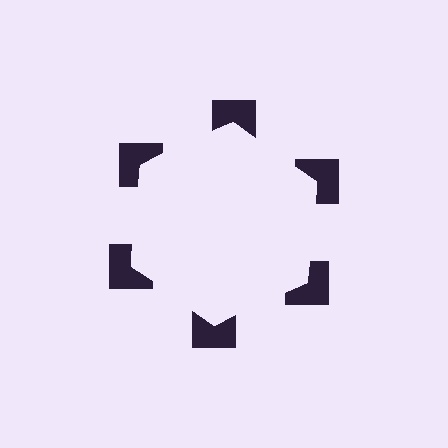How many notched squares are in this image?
There are 6 — one at each vertex of the illusory hexagon.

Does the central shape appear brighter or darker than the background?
It typically appears slightly brighter than the background, even though no actual brightness change is drawn.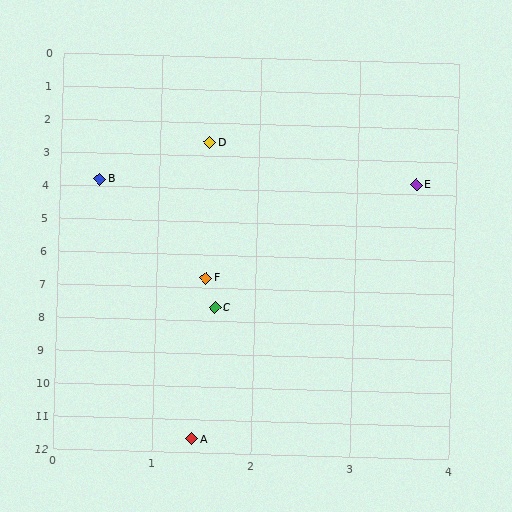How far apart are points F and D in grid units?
Points F and D are about 4.1 grid units apart.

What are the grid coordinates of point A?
Point A is at approximately (1.4, 11.6).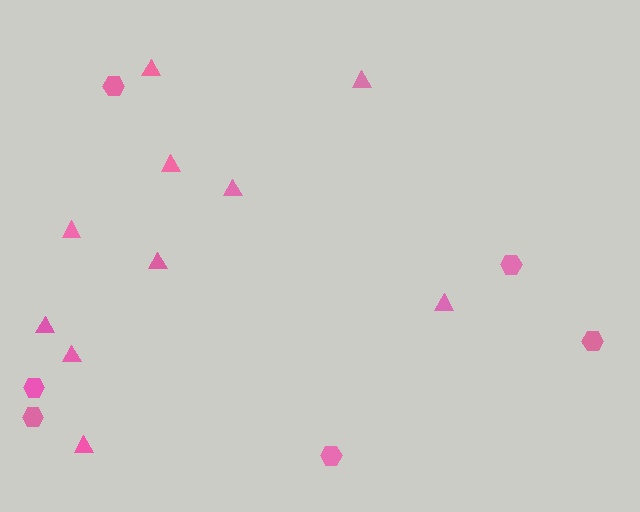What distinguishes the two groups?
There are 2 groups: one group of hexagons (6) and one group of triangles (10).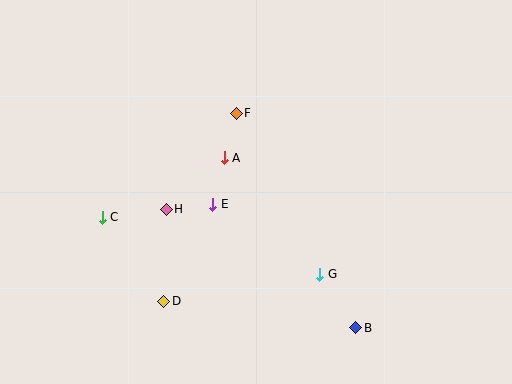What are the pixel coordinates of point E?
Point E is at (213, 204).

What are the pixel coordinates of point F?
Point F is at (236, 113).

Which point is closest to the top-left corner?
Point C is closest to the top-left corner.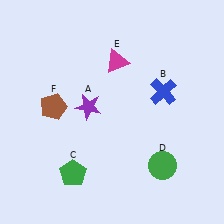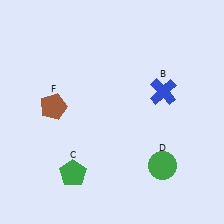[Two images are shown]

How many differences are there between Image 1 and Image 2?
There are 2 differences between the two images.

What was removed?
The magenta triangle (E), the purple star (A) were removed in Image 2.